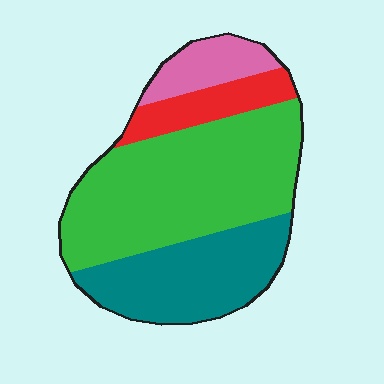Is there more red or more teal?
Teal.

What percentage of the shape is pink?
Pink takes up less than a sixth of the shape.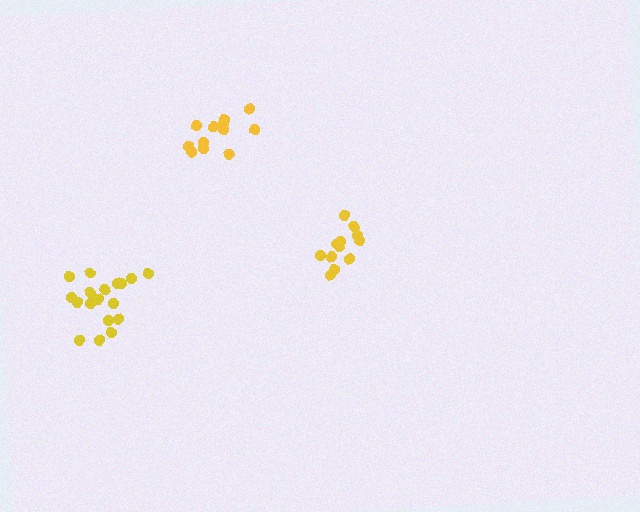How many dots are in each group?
Group 1: 12 dots, Group 2: 18 dots, Group 3: 12 dots (42 total).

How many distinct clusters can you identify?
There are 3 distinct clusters.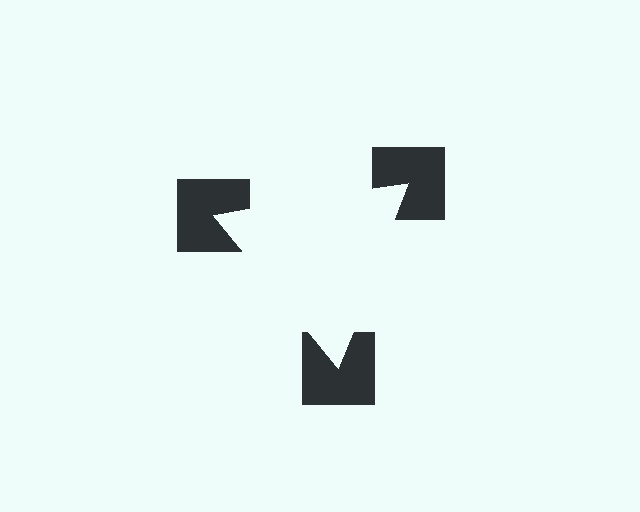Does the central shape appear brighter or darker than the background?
It typically appears slightly brighter than the background, even though no actual brightness change is drawn.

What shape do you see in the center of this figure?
An illusory triangle — its edges are inferred from the aligned wedge cuts in the notched squares, not physically drawn.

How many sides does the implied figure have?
3 sides.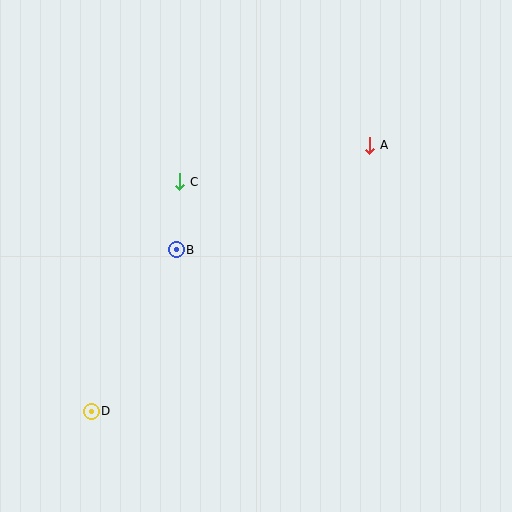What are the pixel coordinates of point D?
Point D is at (91, 411).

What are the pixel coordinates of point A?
Point A is at (370, 145).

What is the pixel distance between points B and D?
The distance between B and D is 182 pixels.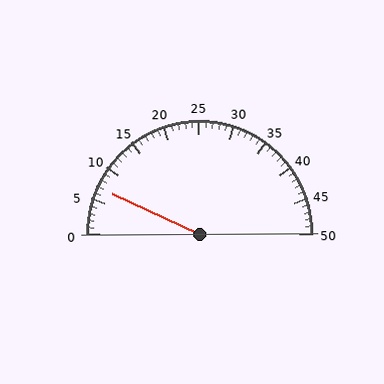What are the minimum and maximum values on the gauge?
The gauge ranges from 0 to 50.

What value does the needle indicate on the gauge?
The needle indicates approximately 7.